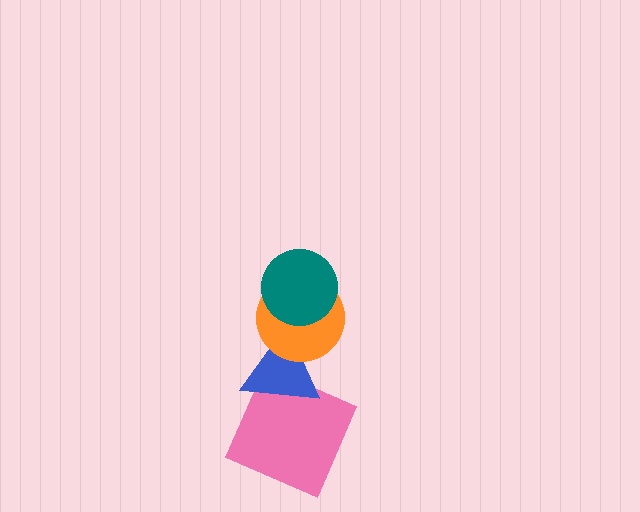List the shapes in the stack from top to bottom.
From top to bottom: the teal circle, the orange circle, the blue triangle, the pink square.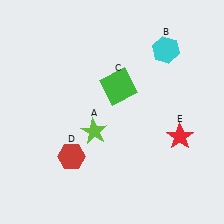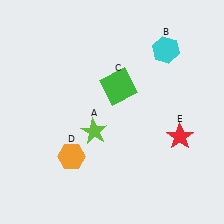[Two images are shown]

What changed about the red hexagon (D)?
In Image 1, D is red. In Image 2, it changed to orange.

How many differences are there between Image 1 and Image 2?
There is 1 difference between the two images.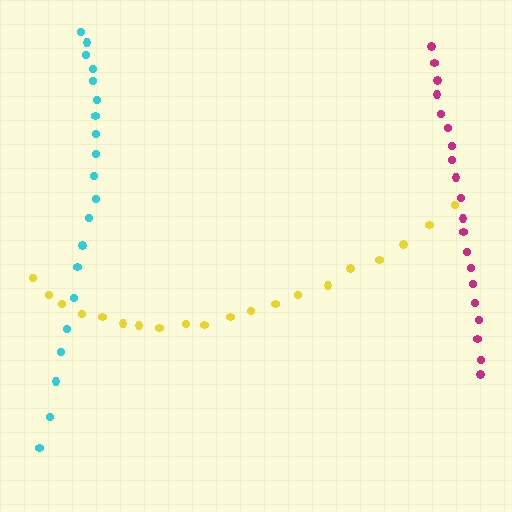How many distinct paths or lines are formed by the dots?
There are 3 distinct paths.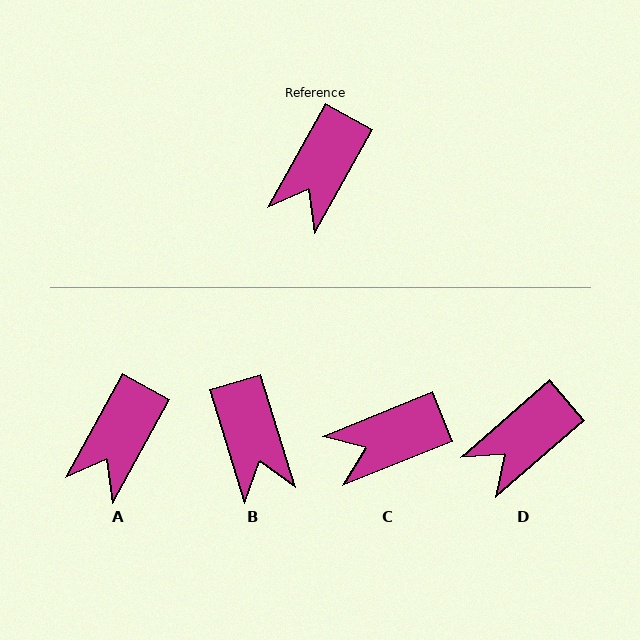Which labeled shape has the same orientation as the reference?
A.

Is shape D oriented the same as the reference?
No, it is off by about 20 degrees.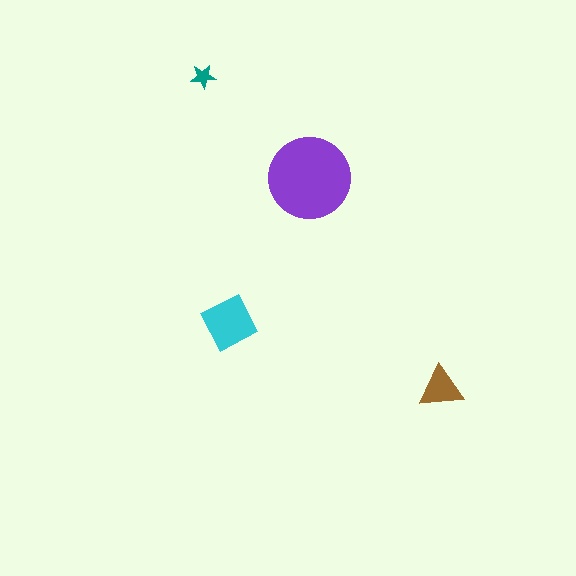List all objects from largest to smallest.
The purple circle, the cyan square, the brown triangle, the teal star.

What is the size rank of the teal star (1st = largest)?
4th.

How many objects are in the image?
There are 4 objects in the image.